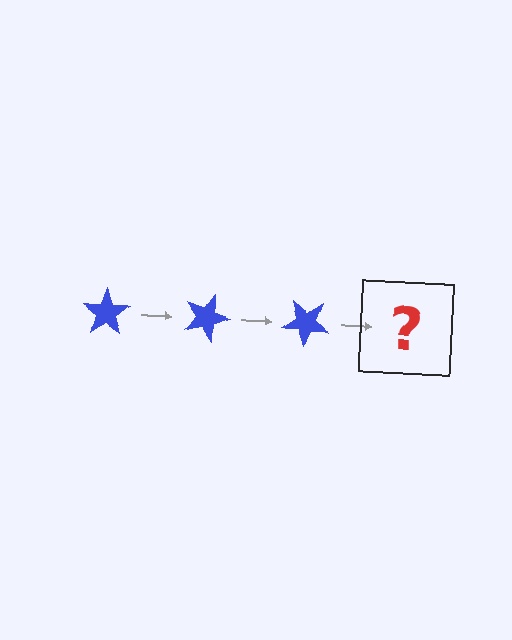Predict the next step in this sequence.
The next step is a blue star rotated 60 degrees.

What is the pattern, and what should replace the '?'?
The pattern is that the star rotates 20 degrees each step. The '?' should be a blue star rotated 60 degrees.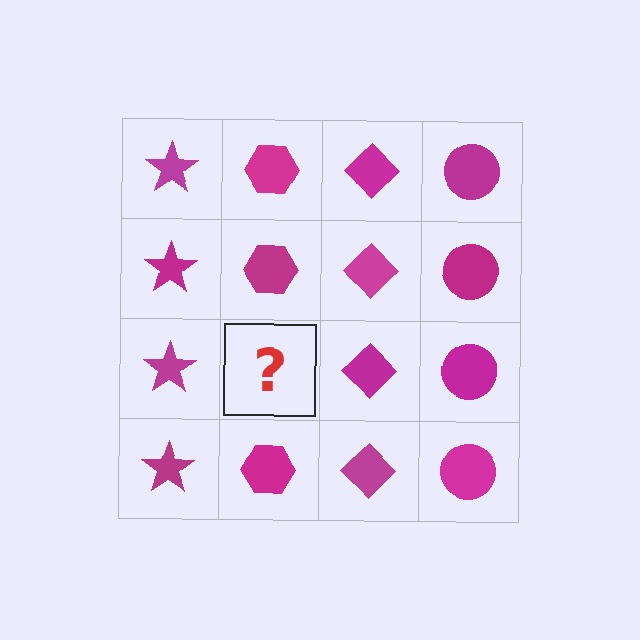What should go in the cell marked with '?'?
The missing cell should contain a magenta hexagon.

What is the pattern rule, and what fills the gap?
The rule is that each column has a consistent shape. The gap should be filled with a magenta hexagon.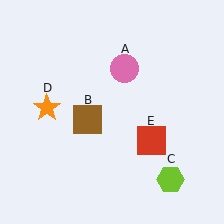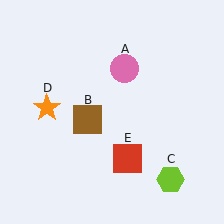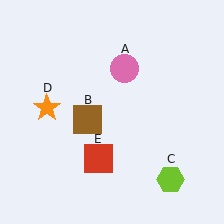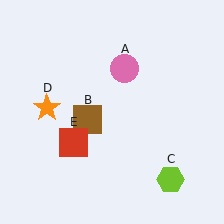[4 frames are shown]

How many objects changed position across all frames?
1 object changed position: red square (object E).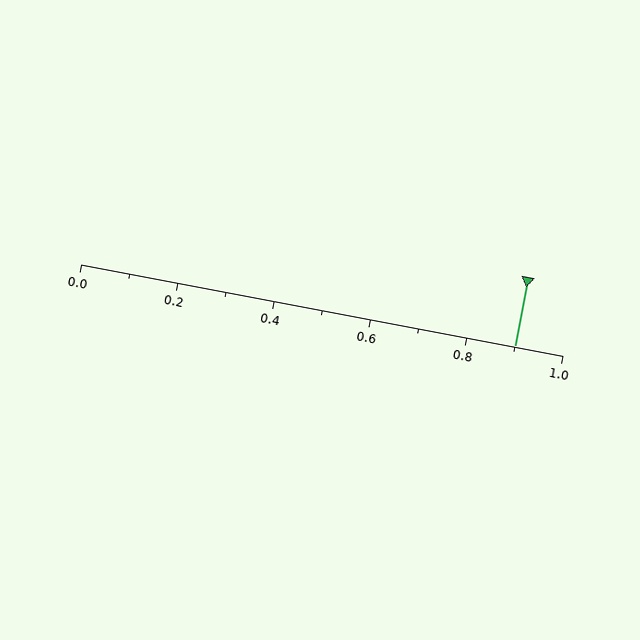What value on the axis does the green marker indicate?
The marker indicates approximately 0.9.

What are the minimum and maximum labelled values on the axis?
The axis runs from 0.0 to 1.0.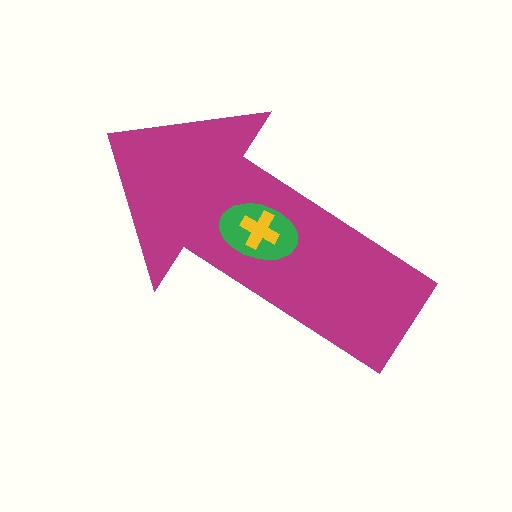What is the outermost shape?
The magenta arrow.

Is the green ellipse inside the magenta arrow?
Yes.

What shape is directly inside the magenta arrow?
The green ellipse.